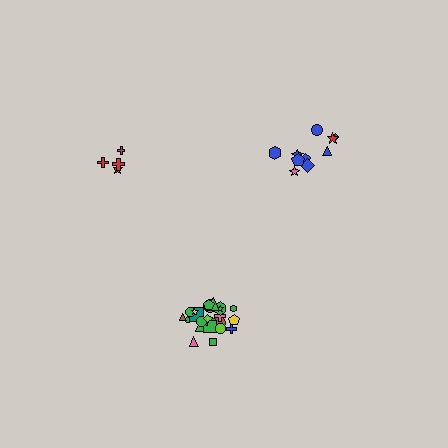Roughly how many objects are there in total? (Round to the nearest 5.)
Roughly 40 objects in total.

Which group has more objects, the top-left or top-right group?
The top-right group.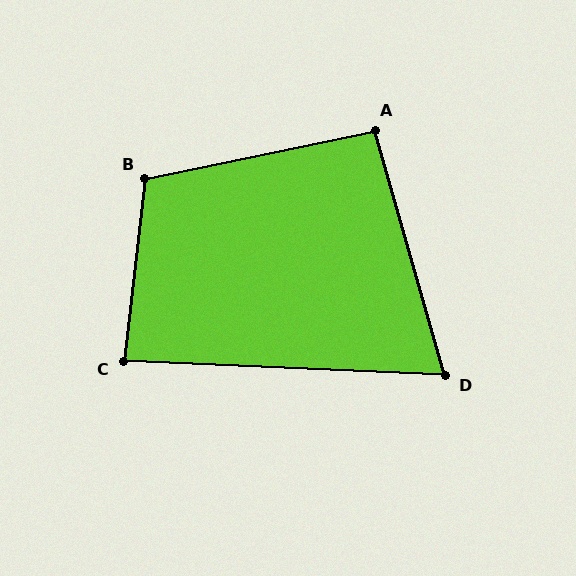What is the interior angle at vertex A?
Approximately 94 degrees (approximately right).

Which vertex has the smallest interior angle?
D, at approximately 72 degrees.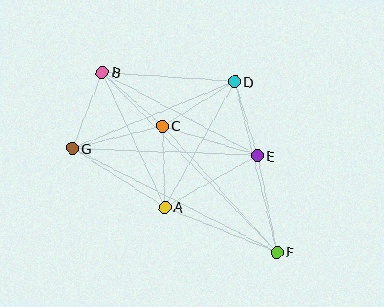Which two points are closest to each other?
Points D and E are closest to each other.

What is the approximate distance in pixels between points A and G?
The distance between A and G is approximately 110 pixels.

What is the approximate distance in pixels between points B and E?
The distance between B and E is approximately 176 pixels.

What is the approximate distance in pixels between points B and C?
The distance between B and C is approximately 80 pixels.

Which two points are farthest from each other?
Points B and F are farthest from each other.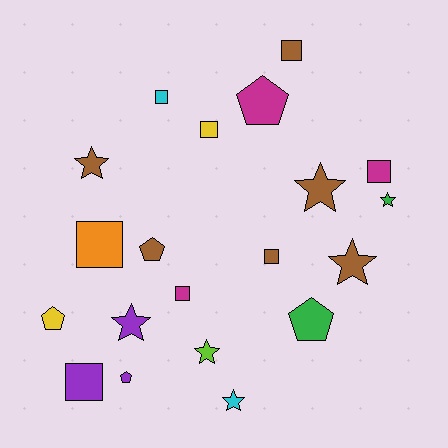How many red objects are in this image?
There are no red objects.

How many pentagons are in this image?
There are 5 pentagons.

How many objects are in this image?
There are 20 objects.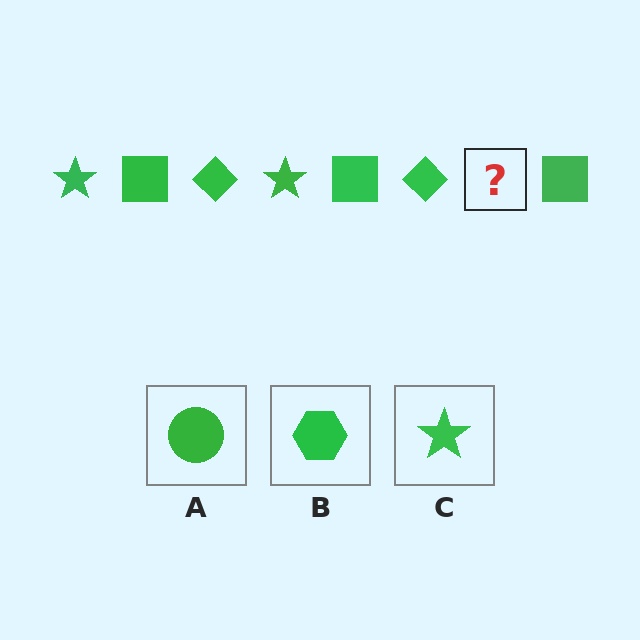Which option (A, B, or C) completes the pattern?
C.